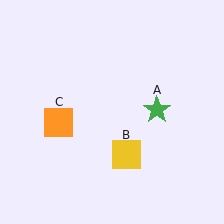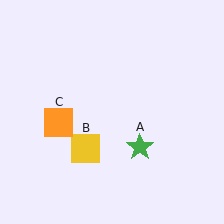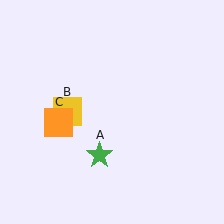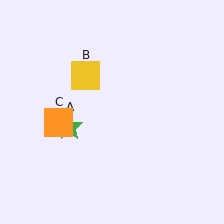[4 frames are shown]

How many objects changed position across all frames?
2 objects changed position: green star (object A), yellow square (object B).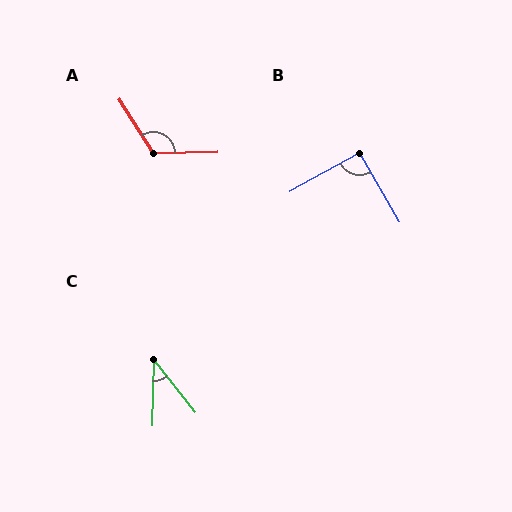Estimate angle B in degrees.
Approximately 91 degrees.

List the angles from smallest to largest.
C (40°), B (91°), A (121°).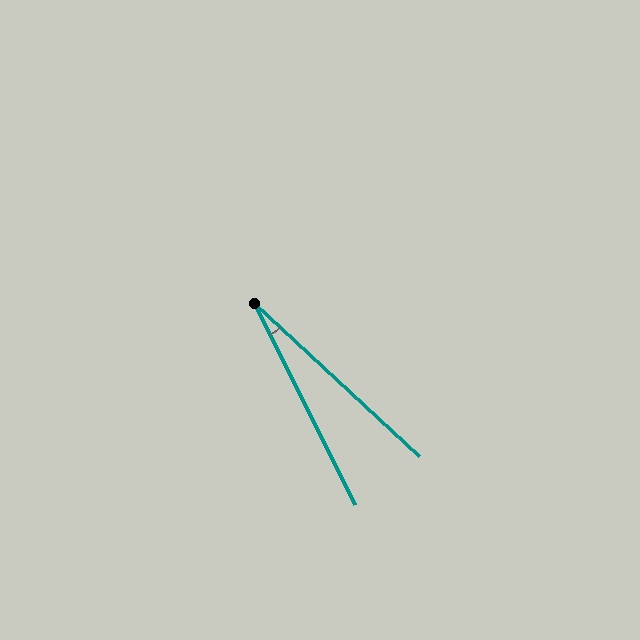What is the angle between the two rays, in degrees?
Approximately 21 degrees.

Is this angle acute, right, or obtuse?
It is acute.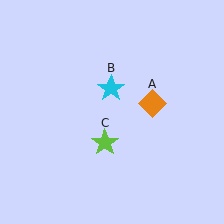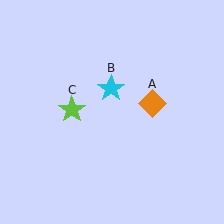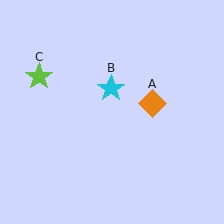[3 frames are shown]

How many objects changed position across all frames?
1 object changed position: lime star (object C).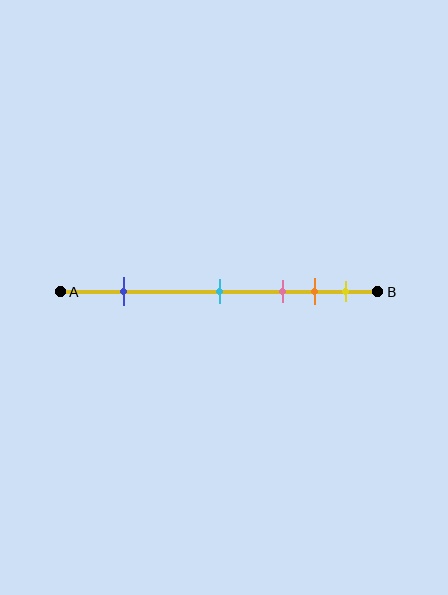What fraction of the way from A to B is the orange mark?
The orange mark is approximately 80% (0.8) of the way from A to B.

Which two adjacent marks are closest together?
The orange and yellow marks are the closest adjacent pair.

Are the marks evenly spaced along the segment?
No, the marks are not evenly spaced.